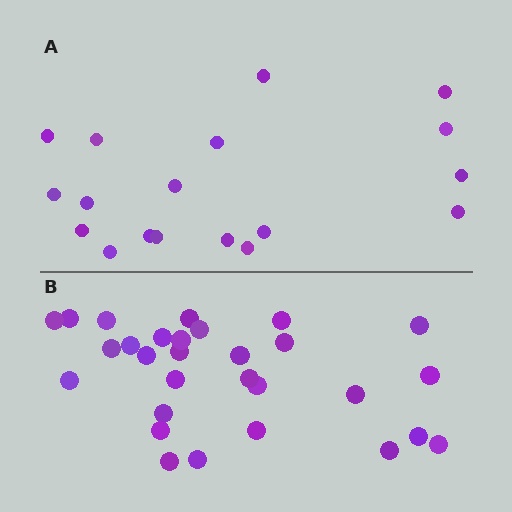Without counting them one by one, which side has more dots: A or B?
Region B (the bottom region) has more dots.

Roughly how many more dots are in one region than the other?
Region B has roughly 12 or so more dots than region A.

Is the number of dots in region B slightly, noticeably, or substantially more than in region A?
Region B has substantially more. The ratio is roughly 1.6 to 1.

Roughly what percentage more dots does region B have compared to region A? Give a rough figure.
About 60% more.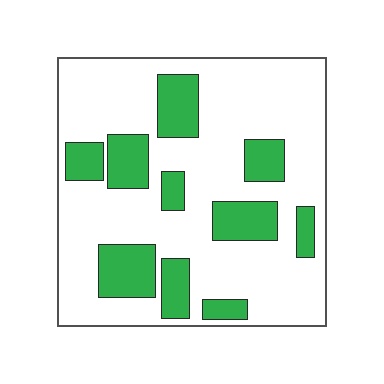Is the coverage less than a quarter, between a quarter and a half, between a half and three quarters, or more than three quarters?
Between a quarter and a half.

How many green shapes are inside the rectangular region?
10.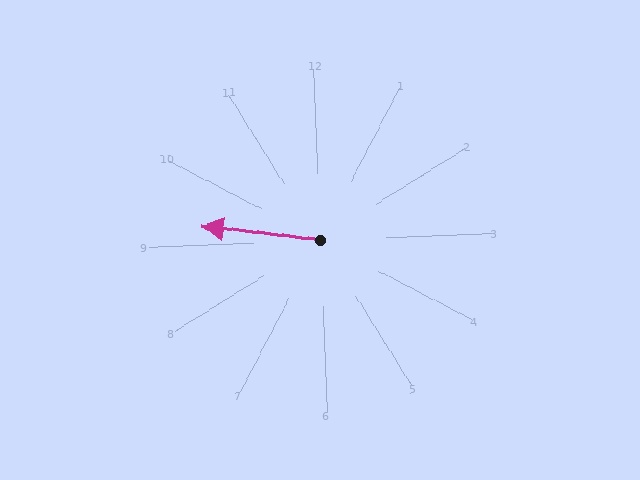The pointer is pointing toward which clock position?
Roughly 9 o'clock.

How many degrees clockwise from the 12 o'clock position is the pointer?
Approximately 279 degrees.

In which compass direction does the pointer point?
West.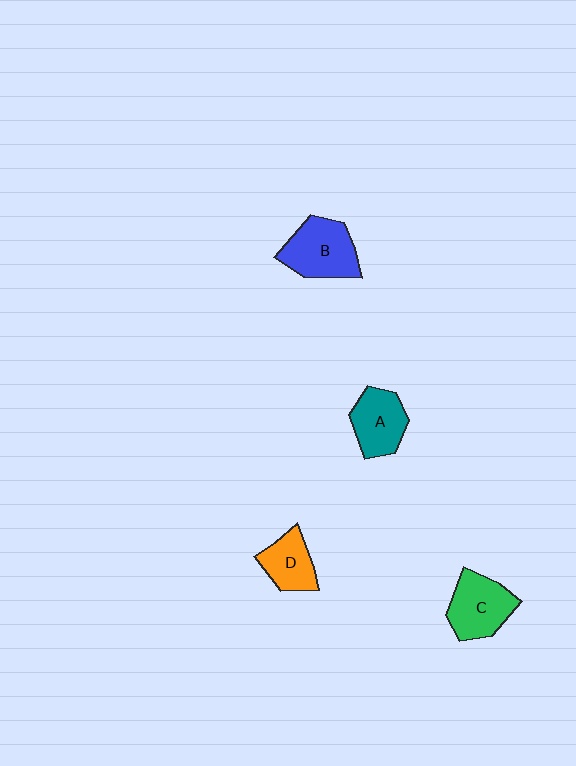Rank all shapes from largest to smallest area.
From largest to smallest: B (blue), C (green), A (teal), D (orange).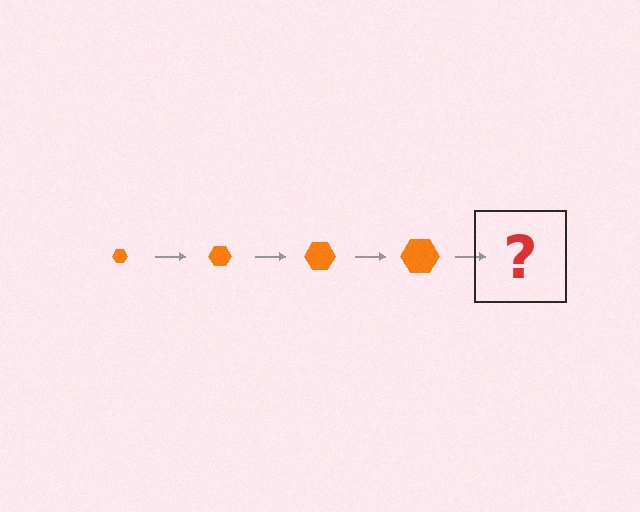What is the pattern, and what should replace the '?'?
The pattern is that the hexagon gets progressively larger each step. The '?' should be an orange hexagon, larger than the previous one.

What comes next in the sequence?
The next element should be an orange hexagon, larger than the previous one.